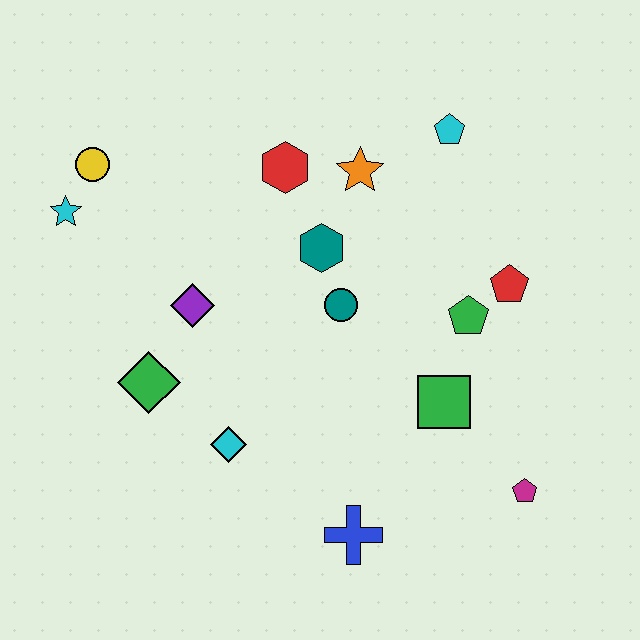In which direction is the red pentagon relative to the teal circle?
The red pentagon is to the right of the teal circle.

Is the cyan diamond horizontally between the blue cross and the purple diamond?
Yes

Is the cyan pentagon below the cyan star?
No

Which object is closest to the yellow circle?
The cyan star is closest to the yellow circle.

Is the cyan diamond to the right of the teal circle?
No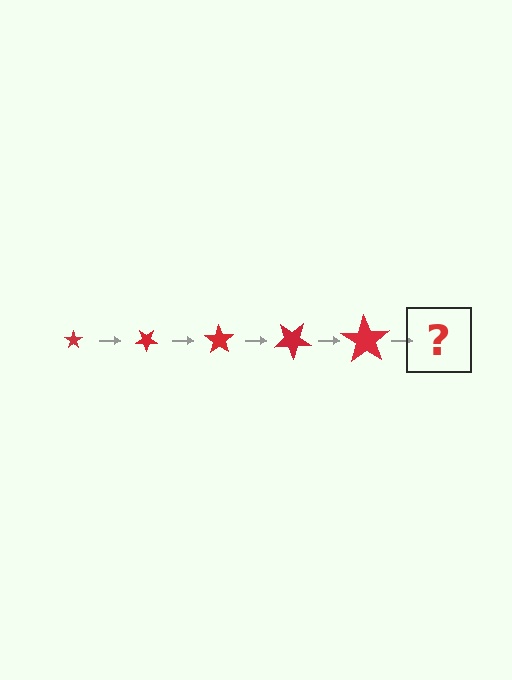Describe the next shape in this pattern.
It should be a star, larger than the previous one and rotated 175 degrees from the start.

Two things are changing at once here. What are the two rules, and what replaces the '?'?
The two rules are that the star grows larger each step and it rotates 35 degrees each step. The '?' should be a star, larger than the previous one and rotated 175 degrees from the start.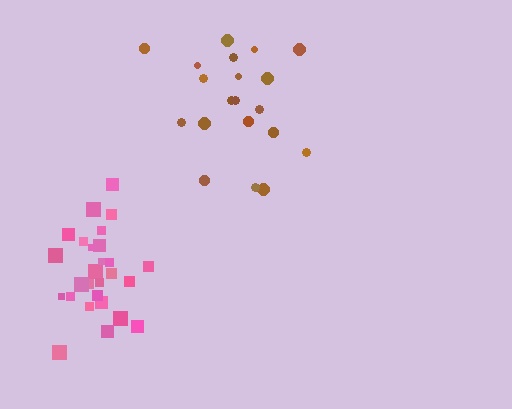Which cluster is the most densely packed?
Pink.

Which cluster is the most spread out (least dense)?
Brown.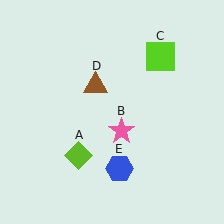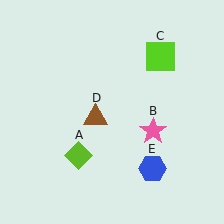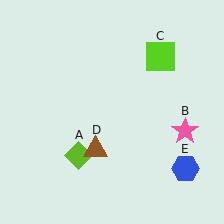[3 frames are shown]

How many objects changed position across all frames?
3 objects changed position: pink star (object B), brown triangle (object D), blue hexagon (object E).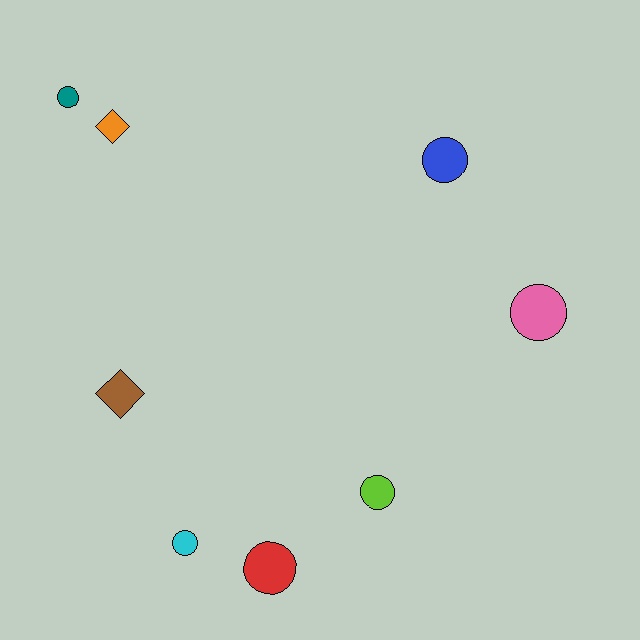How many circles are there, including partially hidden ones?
There are 6 circles.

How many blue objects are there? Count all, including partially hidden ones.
There is 1 blue object.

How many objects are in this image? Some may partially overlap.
There are 8 objects.